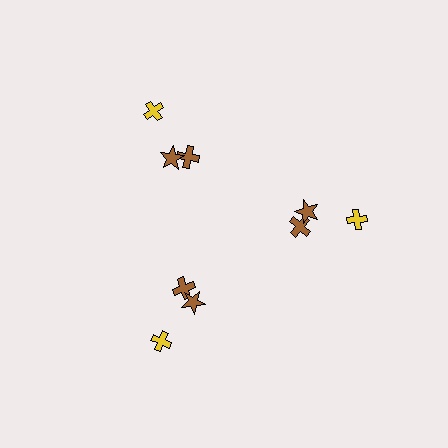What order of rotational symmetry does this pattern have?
This pattern has 3-fold rotational symmetry.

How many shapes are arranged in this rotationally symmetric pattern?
There are 9 shapes, arranged in 3 groups of 3.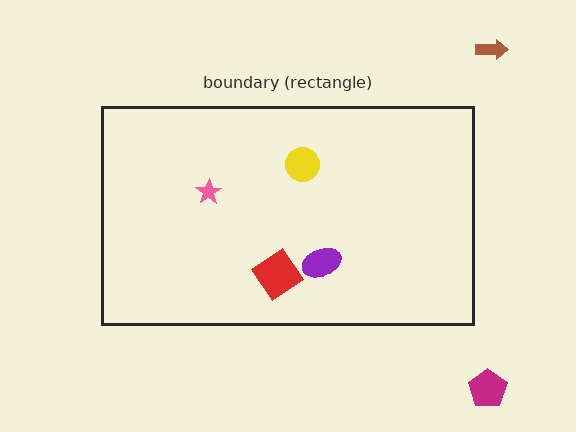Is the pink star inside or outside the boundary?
Inside.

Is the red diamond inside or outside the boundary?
Inside.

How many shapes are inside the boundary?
4 inside, 2 outside.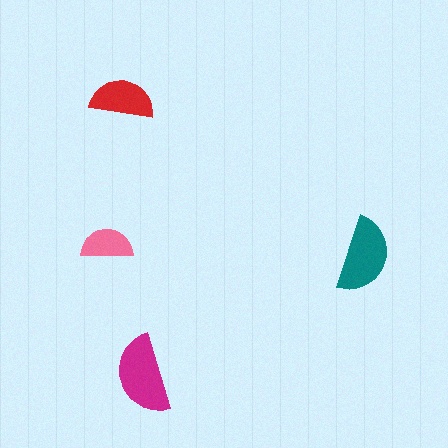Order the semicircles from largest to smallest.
the magenta one, the teal one, the red one, the pink one.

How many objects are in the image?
There are 4 objects in the image.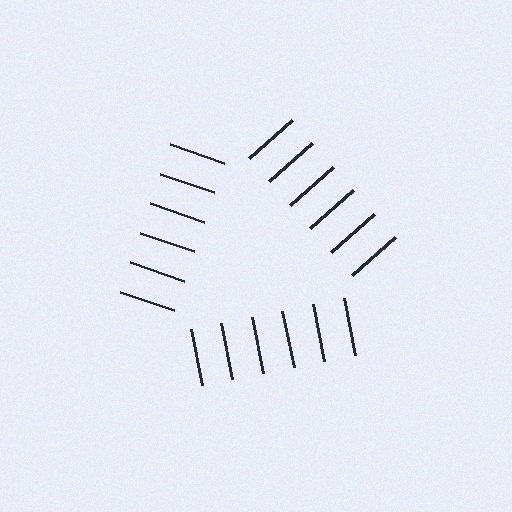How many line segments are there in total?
18 — 6 along each of the 3 edges.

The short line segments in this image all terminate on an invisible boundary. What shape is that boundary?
An illusory triangle — the line segments terminate on its edges but no continuous stroke is drawn.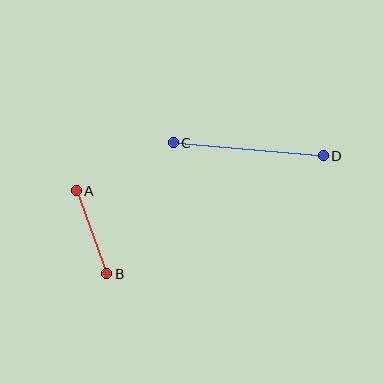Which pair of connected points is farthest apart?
Points C and D are farthest apart.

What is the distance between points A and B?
The distance is approximately 88 pixels.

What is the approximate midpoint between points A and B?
The midpoint is at approximately (92, 232) pixels.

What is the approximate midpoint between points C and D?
The midpoint is at approximately (248, 149) pixels.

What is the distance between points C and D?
The distance is approximately 151 pixels.